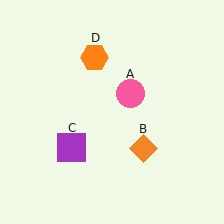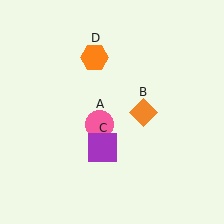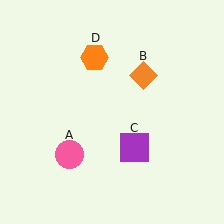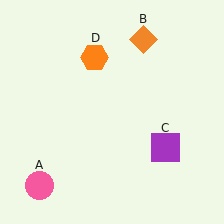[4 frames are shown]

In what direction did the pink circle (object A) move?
The pink circle (object A) moved down and to the left.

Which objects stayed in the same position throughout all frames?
Orange hexagon (object D) remained stationary.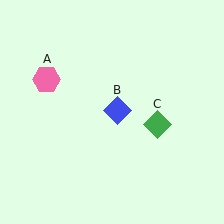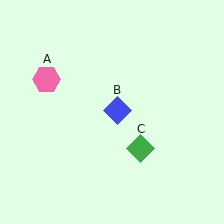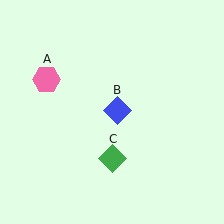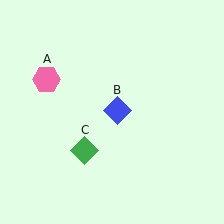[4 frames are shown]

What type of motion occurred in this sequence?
The green diamond (object C) rotated clockwise around the center of the scene.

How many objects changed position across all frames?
1 object changed position: green diamond (object C).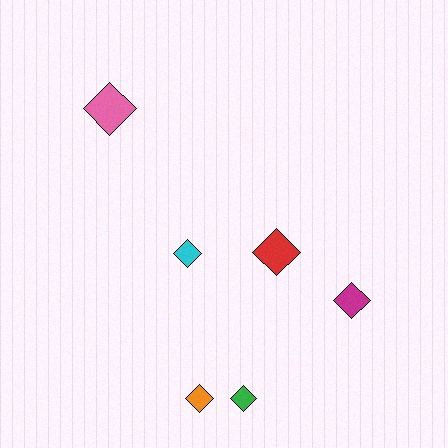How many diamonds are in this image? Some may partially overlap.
There are 6 diamonds.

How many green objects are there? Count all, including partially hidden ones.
There is 1 green object.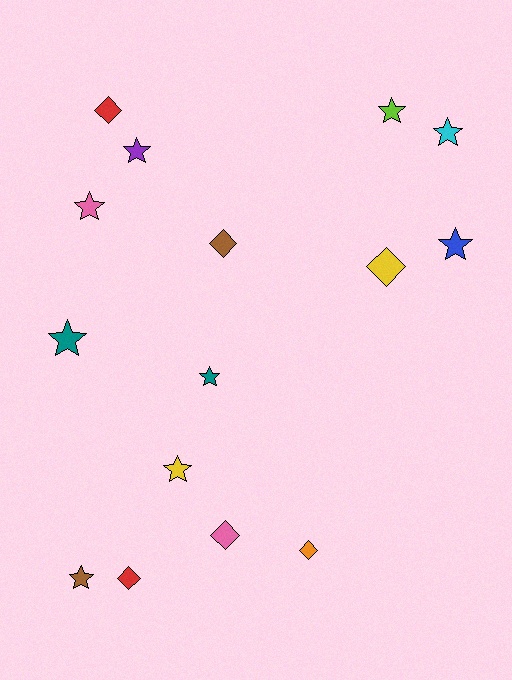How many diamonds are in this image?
There are 6 diamonds.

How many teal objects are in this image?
There are 2 teal objects.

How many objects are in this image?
There are 15 objects.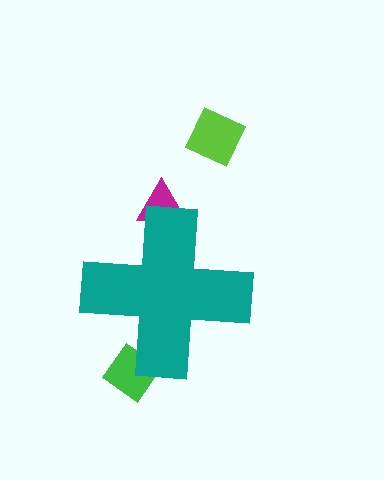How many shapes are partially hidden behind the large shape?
2 shapes are partially hidden.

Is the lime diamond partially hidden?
No, the lime diamond is fully visible.